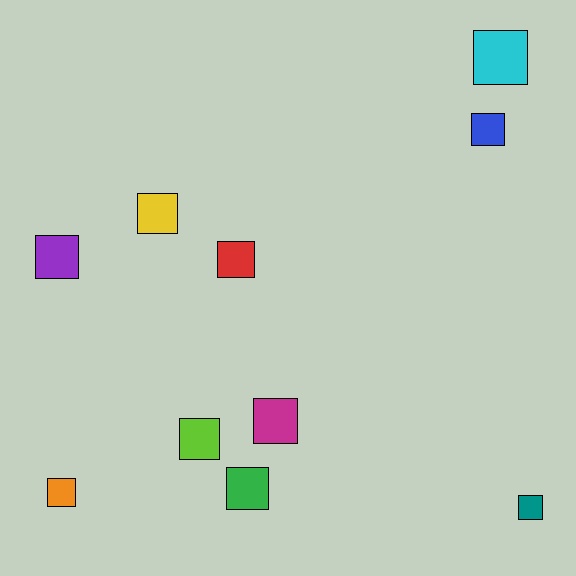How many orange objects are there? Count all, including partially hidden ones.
There is 1 orange object.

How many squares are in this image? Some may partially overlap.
There are 10 squares.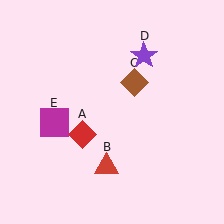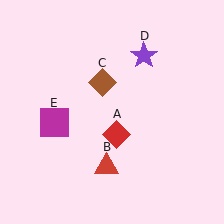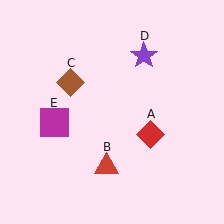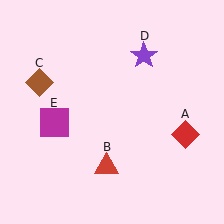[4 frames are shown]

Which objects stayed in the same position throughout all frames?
Red triangle (object B) and purple star (object D) and magenta square (object E) remained stationary.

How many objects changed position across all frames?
2 objects changed position: red diamond (object A), brown diamond (object C).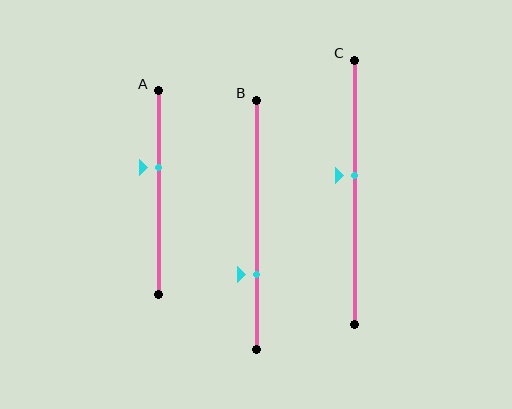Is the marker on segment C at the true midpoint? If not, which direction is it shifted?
No, the marker on segment C is shifted upward by about 7% of the segment length.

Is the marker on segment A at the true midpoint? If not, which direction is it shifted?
No, the marker on segment A is shifted upward by about 13% of the segment length.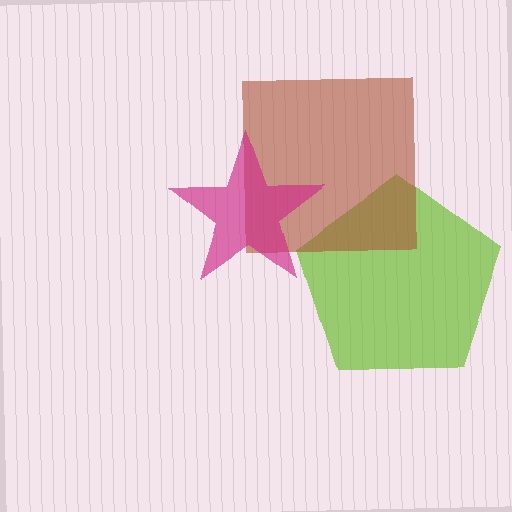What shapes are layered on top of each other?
The layered shapes are: a lime pentagon, a brown square, a magenta star.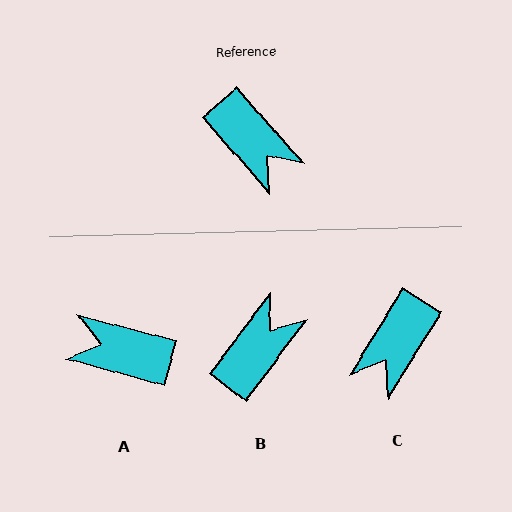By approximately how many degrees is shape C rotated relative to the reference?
Approximately 73 degrees clockwise.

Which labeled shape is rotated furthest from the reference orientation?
A, about 147 degrees away.